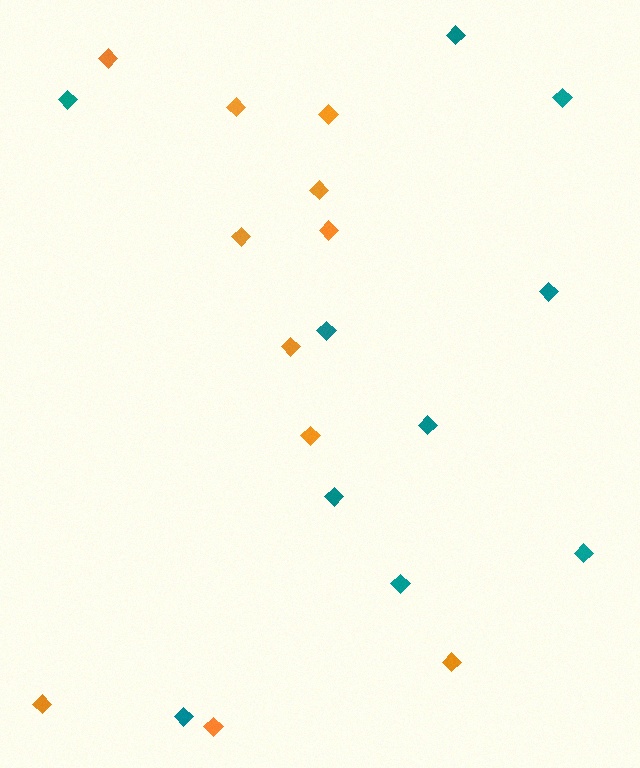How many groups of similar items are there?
There are 2 groups: one group of orange diamonds (11) and one group of teal diamonds (10).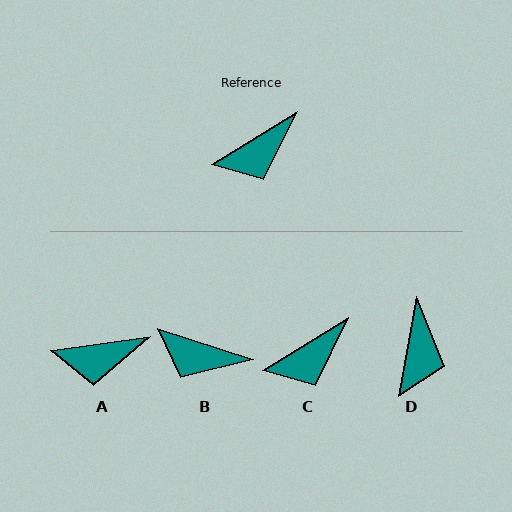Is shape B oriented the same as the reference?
No, it is off by about 50 degrees.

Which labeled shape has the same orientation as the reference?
C.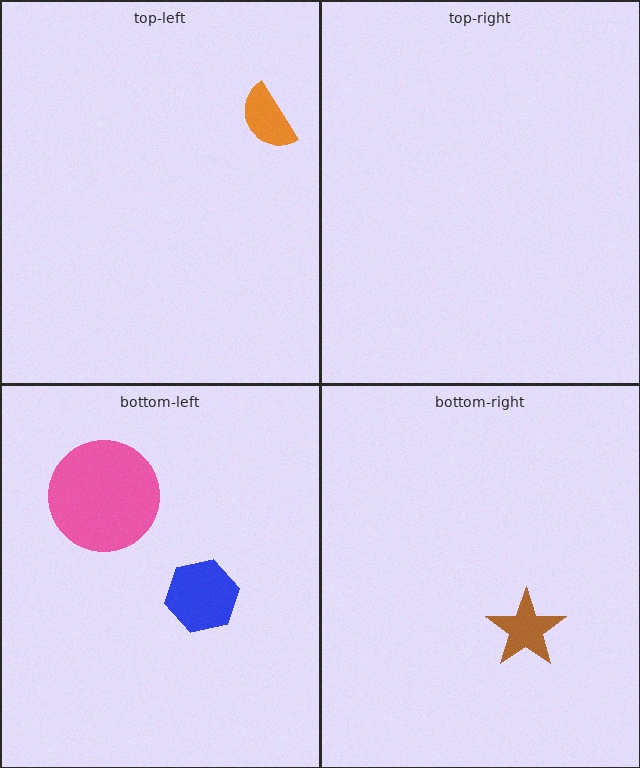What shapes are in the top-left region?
The orange semicircle.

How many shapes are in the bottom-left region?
2.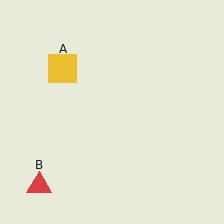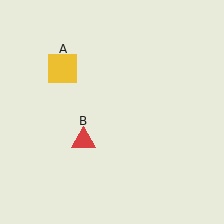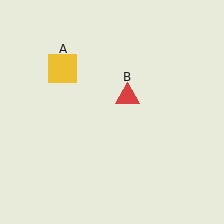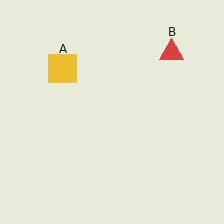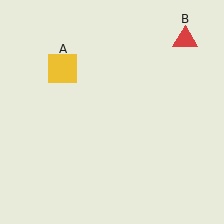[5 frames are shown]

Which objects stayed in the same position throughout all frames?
Yellow square (object A) remained stationary.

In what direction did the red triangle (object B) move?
The red triangle (object B) moved up and to the right.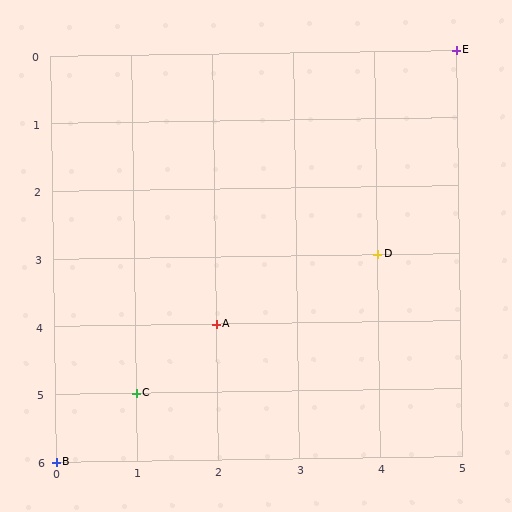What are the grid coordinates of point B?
Point B is at grid coordinates (0, 6).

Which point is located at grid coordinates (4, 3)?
Point D is at (4, 3).